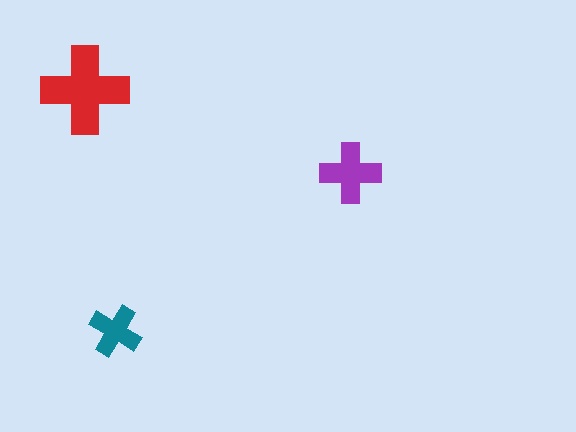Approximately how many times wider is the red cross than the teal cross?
About 1.5 times wider.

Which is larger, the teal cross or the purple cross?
The purple one.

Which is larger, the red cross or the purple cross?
The red one.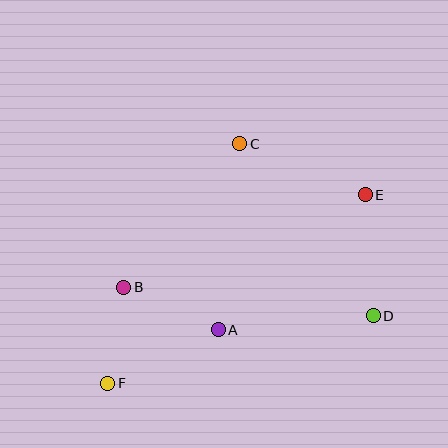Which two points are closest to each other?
Points B and F are closest to each other.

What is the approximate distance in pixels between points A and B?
The distance between A and B is approximately 103 pixels.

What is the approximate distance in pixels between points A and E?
The distance between A and E is approximately 200 pixels.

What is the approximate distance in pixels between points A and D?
The distance between A and D is approximately 156 pixels.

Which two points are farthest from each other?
Points E and F are farthest from each other.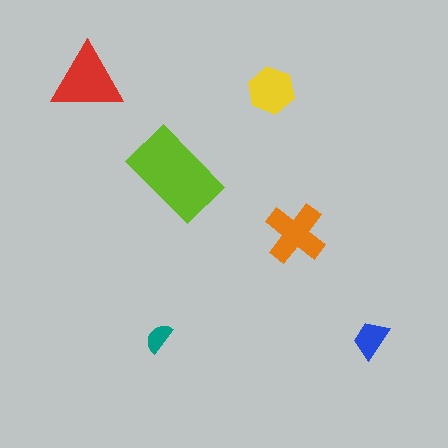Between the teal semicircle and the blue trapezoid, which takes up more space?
The blue trapezoid.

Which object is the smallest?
The teal semicircle.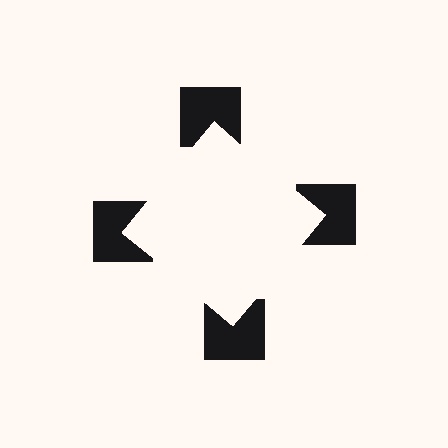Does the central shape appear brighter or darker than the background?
It typically appears slightly brighter than the background, even though no actual brightness change is drawn.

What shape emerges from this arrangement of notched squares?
An illusory square — its edges are inferred from the aligned wedge cuts in the notched squares, not physically drawn.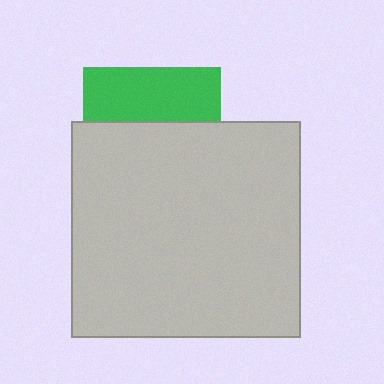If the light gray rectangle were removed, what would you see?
You would see the complete green square.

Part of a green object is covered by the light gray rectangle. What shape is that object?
It is a square.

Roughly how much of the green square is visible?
A small part of it is visible (roughly 40%).